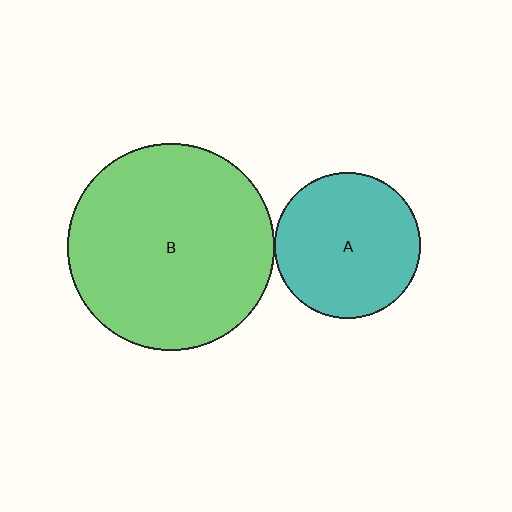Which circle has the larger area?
Circle B (green).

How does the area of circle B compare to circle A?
Approximately 2.0 times.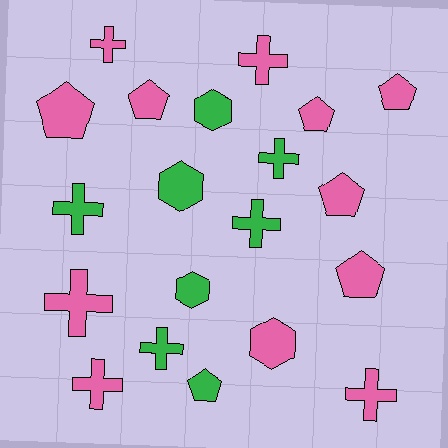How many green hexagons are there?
There are 3 green hexagons.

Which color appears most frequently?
Pink, with 12 objects.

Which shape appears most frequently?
Cross, with 9 objects.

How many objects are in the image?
There are 20 objects.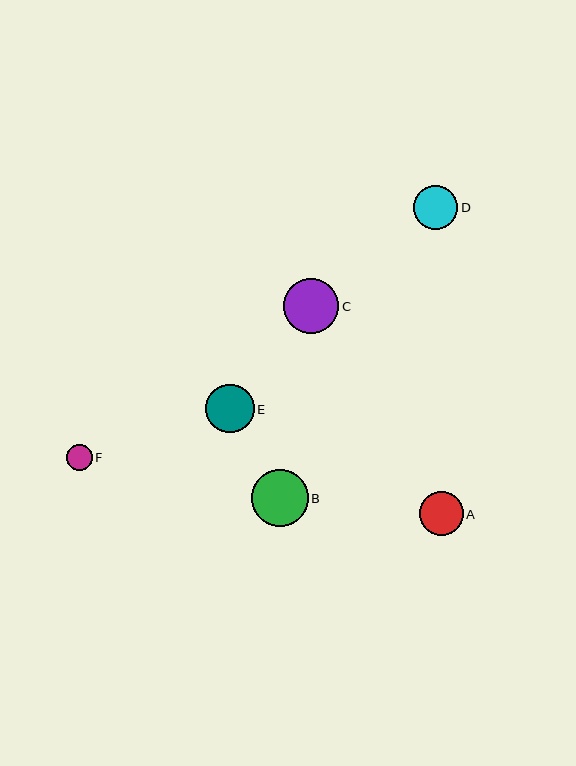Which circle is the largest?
Circle B is the largest with a size of approximately 56 pixels.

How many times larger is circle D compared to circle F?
Circle D is approximately 1.7 times the size of circle F.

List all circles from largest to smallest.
From largest to smallest: B, C, E, D, A, F.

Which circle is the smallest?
Circle F is the smallest with a size of approximately 26 pixels.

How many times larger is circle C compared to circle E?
Circle C is approximately 1.1 times the size of circle E.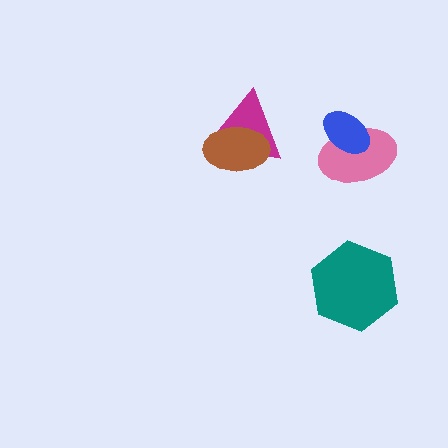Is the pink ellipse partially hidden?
Yes, it is partially covered by another shape.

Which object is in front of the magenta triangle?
The brown ellipse is in front of the magenta triangle.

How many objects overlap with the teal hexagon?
0 objects overlap with the teal hexagon.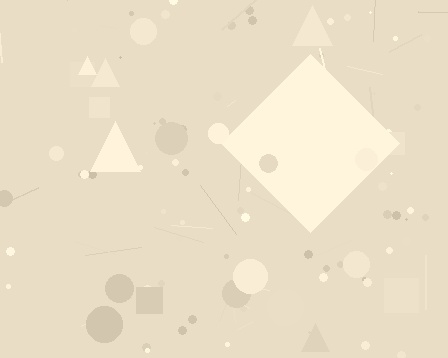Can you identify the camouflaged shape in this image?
The camouflaged shape is a diamond.